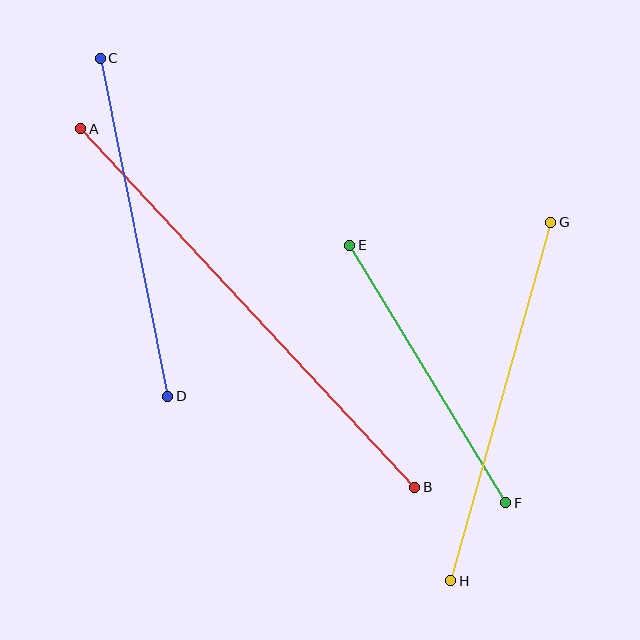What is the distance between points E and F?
The distance is approximately 301 pixels.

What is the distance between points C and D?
The distance is approximately 345 pixels.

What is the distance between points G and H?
The distance is approximately 372 pixels.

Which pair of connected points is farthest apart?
Points A and B are farthest apart.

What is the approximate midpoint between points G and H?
The midpoint is at approximately (501, 401) pixels.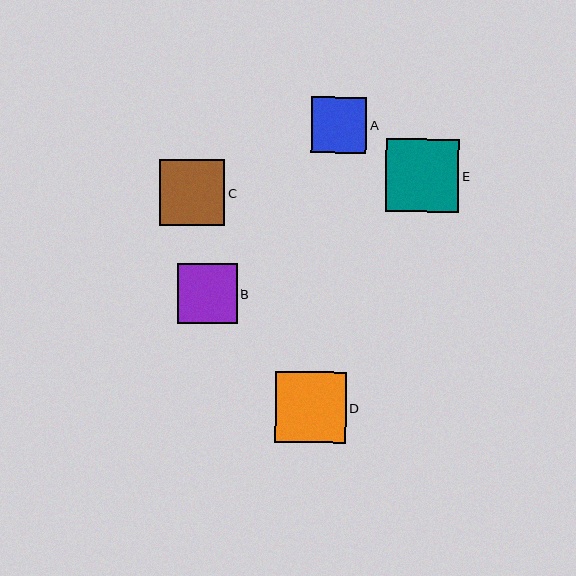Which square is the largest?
Square E is the largest with a size of approximately 73 pixels.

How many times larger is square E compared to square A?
Square E is approximately 1.3 times the size of square A.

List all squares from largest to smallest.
From largest to smallest: E, D, C, B, A.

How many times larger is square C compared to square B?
Square C is approximately 1.1 times the size of square B.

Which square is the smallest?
Square A is the smallest with a size of approximately 56 pixels.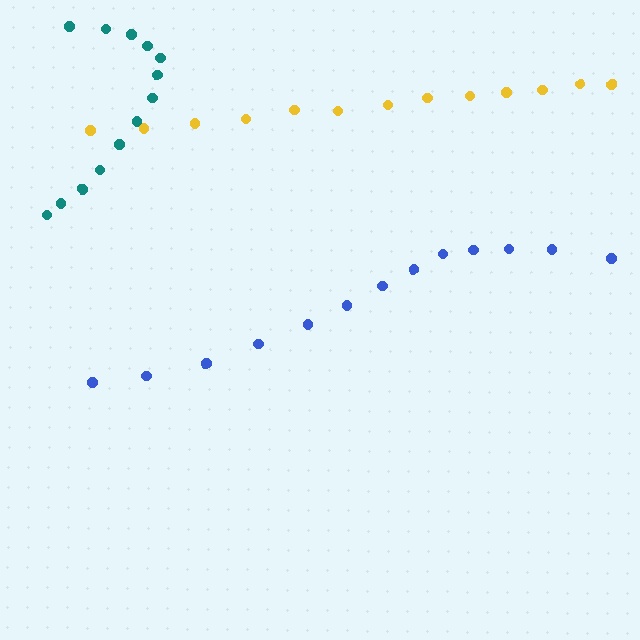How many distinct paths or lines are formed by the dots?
There are 3 distinct paths.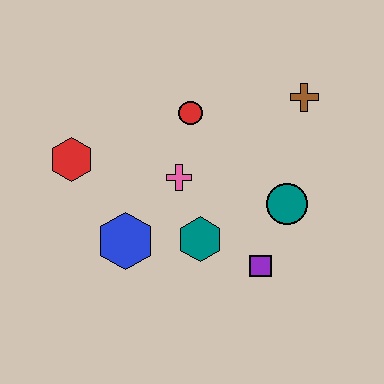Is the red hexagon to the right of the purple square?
No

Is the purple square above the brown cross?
No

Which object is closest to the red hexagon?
The blue hexagon is closest to the red hexagon.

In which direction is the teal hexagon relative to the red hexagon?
The teal hexagon is to the right of the red hexagon.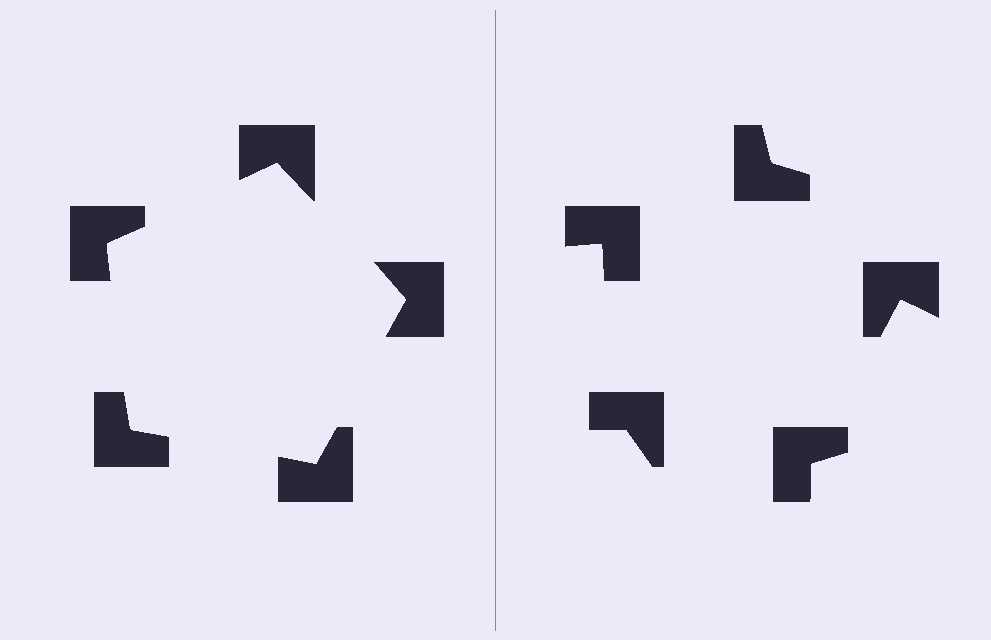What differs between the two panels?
The notched squares are positioned identically on both sides; only the wedge orientations differ. On the left they align to a pentagon; on the right they are misaligned.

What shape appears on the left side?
An illusory pentagon.